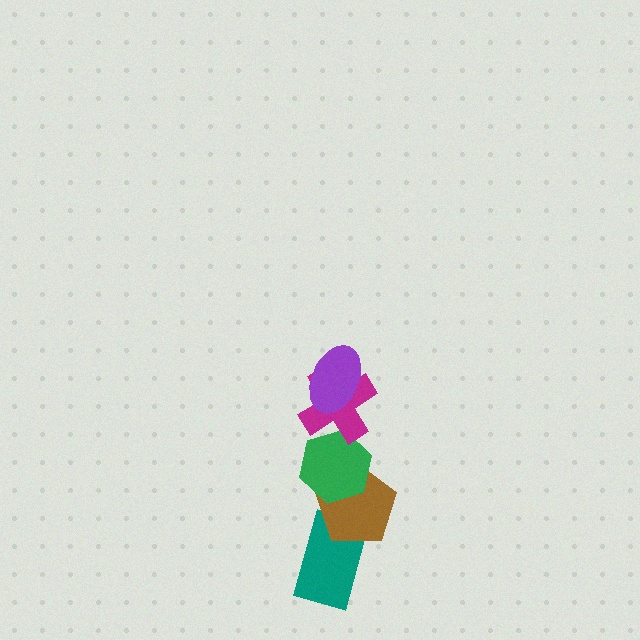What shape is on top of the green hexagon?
The magenta cross is on top of the green hexagon.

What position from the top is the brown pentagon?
The brown pentagon is 4th from the top.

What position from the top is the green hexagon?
The green hexagon is 3rd from the top.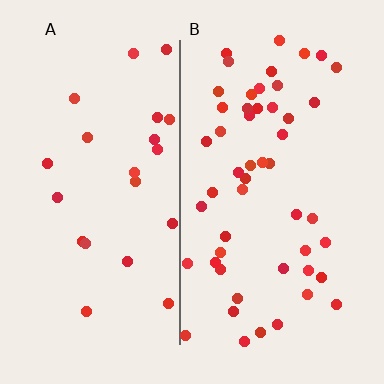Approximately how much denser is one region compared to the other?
Approximately 2.3× — region B over region A.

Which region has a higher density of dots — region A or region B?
B (the right).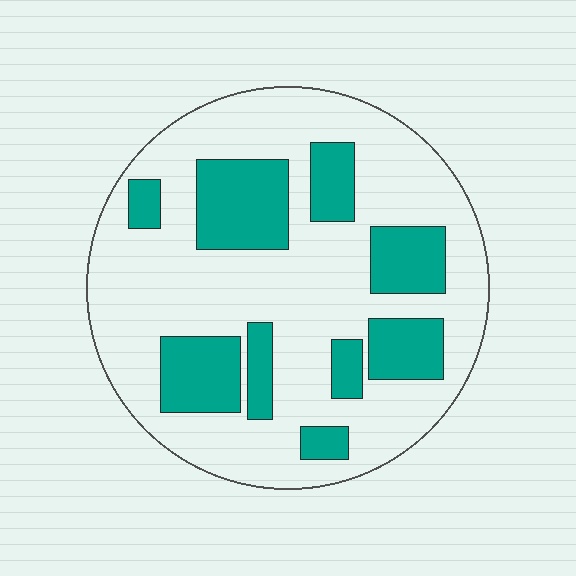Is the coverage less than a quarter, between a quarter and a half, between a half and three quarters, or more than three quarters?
Between a quarter and a half.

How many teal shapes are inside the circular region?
9.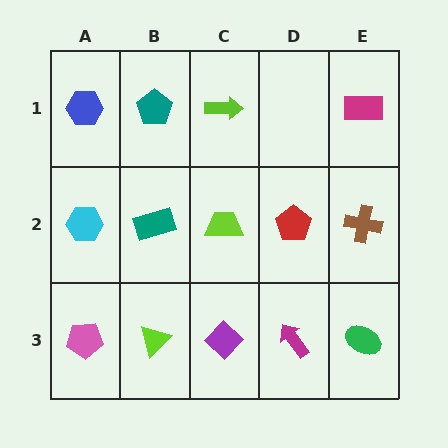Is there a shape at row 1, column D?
No, that cell is empty.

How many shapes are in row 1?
4 shapes.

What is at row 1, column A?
A blue hexagon.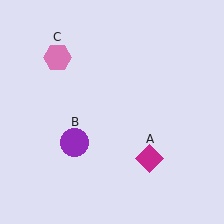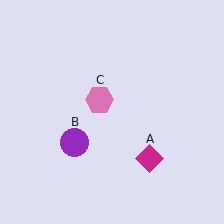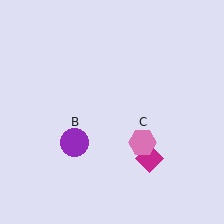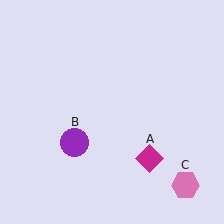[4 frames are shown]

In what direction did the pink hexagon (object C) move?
The pink hexagon (object C) moved down and to the right.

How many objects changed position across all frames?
1 object changed position: pink hexagon (object C).